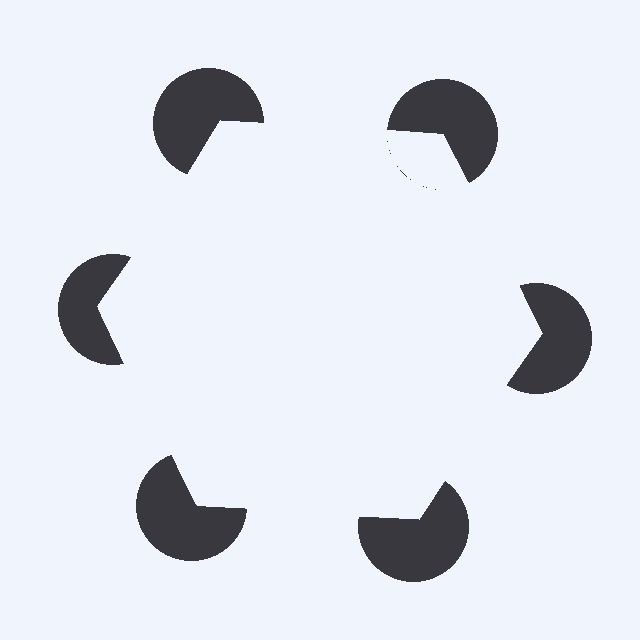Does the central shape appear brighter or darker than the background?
It typically appears slightly brighter than the background, even though no actual brightness change is drawn.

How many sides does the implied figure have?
6 sides.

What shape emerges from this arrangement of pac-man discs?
An illusory hexagon — its edges are inferred from the aligned wedge cuts in the pac-man discs, not physically drawn.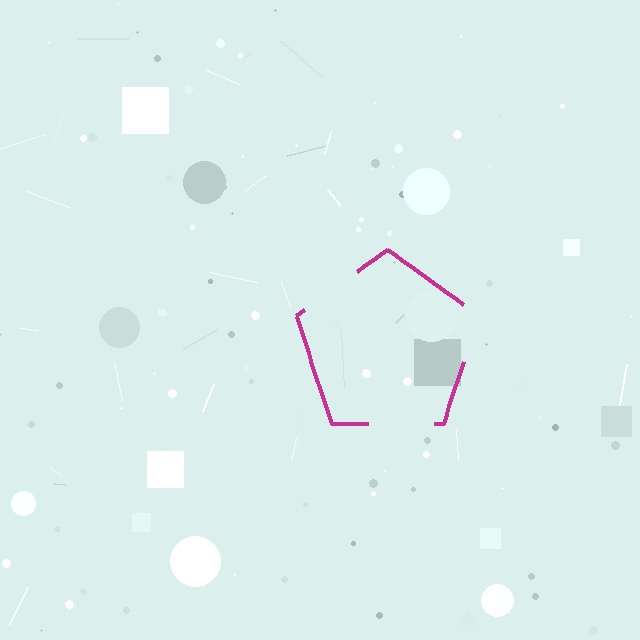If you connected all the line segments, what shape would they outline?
They would outline a pentagon.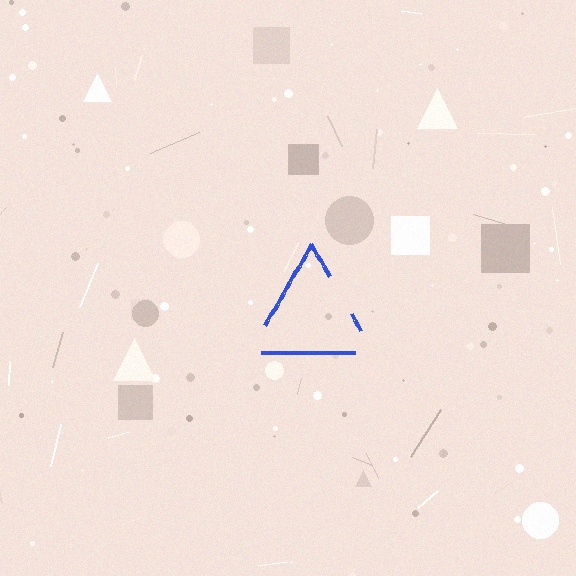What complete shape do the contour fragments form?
The contour fragments form a triangle.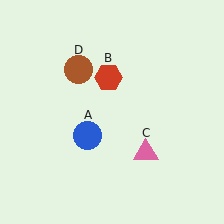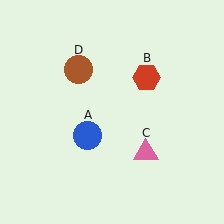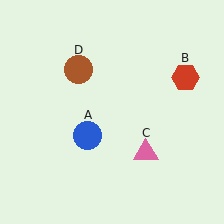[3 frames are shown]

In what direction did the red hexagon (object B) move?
The red hexagon (object B) moved right.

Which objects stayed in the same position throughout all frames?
Blue circle (object A) and pink triangle (object C) and brown circle (object D) remained stationary.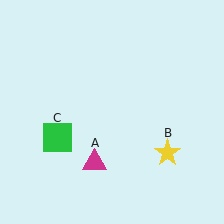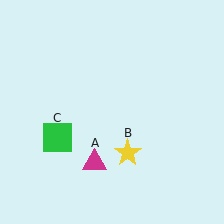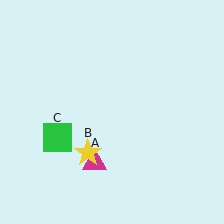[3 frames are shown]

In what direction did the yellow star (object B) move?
The yellow star (object B) moved left.